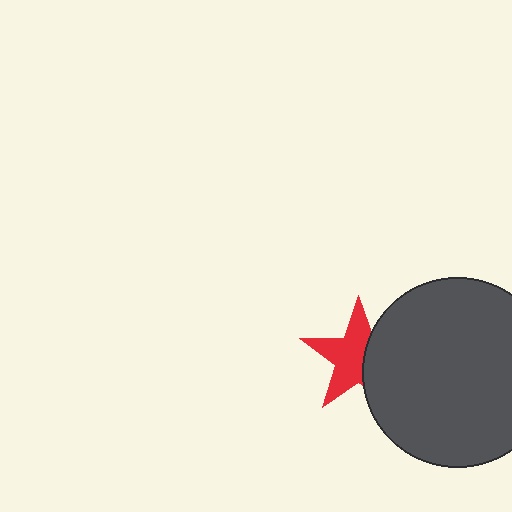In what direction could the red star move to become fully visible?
The red star could move left. That would shift it out from behind the dark gray circle entirely.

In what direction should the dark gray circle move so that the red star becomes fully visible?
The dark gray circle should move right. That is the shortest direction to clear the overlap and leave the red star fully visible.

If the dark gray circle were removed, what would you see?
You would see the complete red star.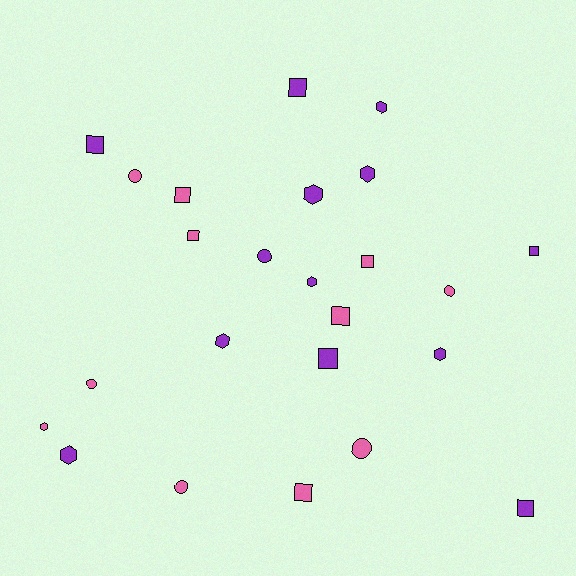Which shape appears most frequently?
Square, with 10 objects.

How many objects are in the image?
There are 24 objects.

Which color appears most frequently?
Purple, with 13 objects.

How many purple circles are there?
There is 1 purple circle.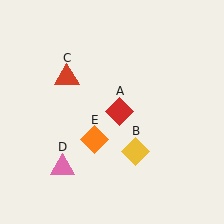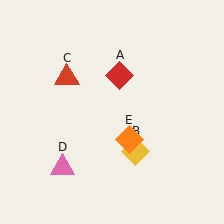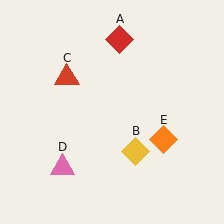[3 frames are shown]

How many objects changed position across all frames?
2 objects changed position: red diamond (object A), orange diamond (object E).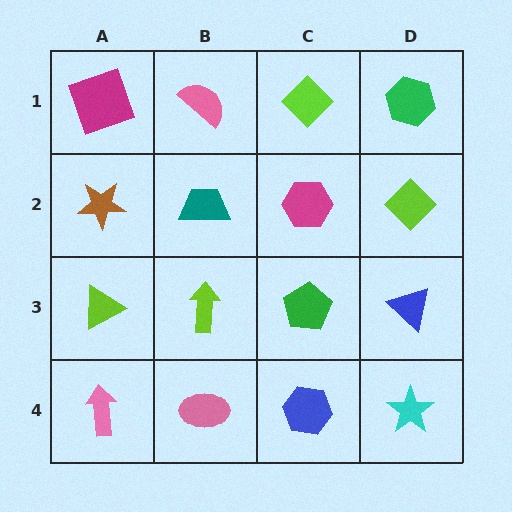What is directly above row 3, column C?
A magenta hexagon.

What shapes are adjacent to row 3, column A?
A brown star (row 2, column A), a pink arrow (row 4, column A), a lime arrow (row 3, column B).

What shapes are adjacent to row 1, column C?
A magenta hexagon (row 2, column C), a pink semicircle (row 1, column B), a green hexagon (row 1, column D).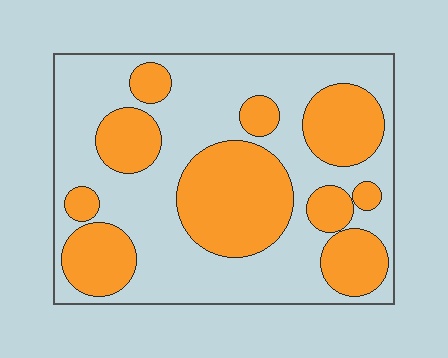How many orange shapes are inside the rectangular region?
10.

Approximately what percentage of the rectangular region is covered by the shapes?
Approximately 40%.